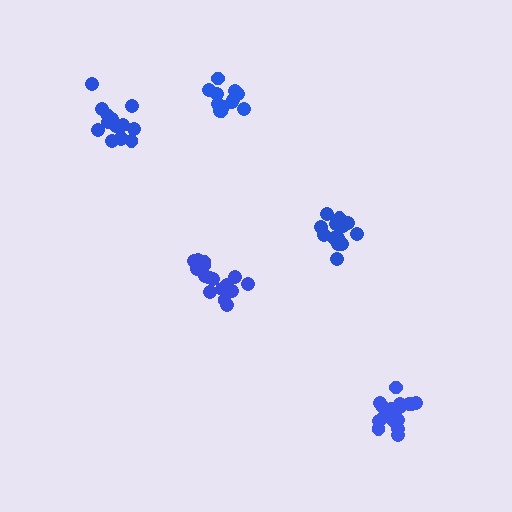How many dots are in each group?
Group 1: 12 dots, Group 2: 16 dots, Group 3: 15 dots, Group 4: 18 dots, Group 5: 13 dots (74 total).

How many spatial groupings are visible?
There are 5 spatial groupings.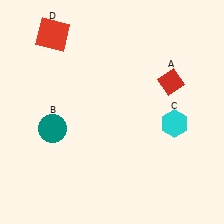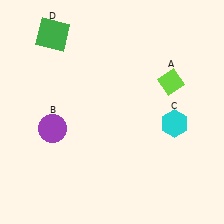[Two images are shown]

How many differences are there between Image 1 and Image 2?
There are 3 differences between the two images.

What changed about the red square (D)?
In Image 1, D is red. In Image 2, it changed to green.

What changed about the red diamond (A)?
In Image 1, A is red. In Image 2, it changed to lime.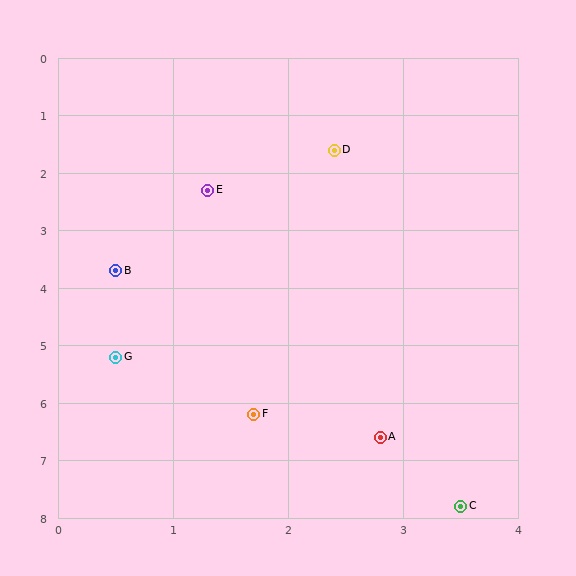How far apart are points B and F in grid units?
Points B and F are about 2.8 grid units apart.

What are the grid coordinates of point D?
Point D is at approximately (2.4, 1.6).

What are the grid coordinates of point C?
Point C is at approximately (3.5, 7.8).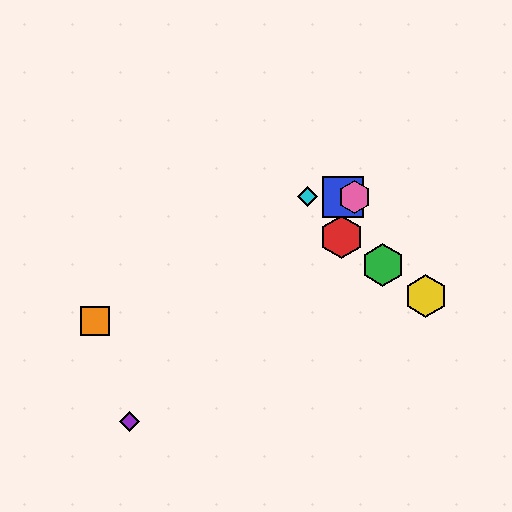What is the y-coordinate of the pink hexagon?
The pink hexagon is at y≈197.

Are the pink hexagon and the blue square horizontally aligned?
Yes, both are at y≈197.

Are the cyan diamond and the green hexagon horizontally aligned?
No, the cyan diamond is at y≈197 and the green hexagon is at y≈265.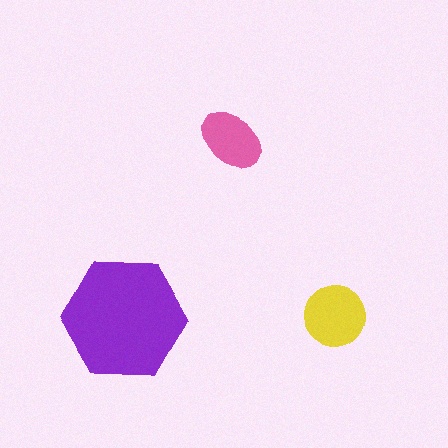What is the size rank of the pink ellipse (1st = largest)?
3rd.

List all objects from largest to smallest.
The purple hexagon, the yellow circle, the pink ellipse.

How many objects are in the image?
There are 3 objects in the image.